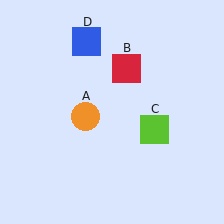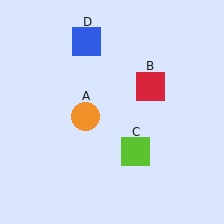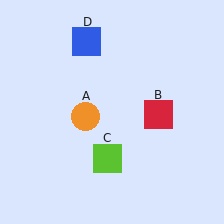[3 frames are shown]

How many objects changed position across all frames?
2 objects changed position: red square (object B), lime square (object C).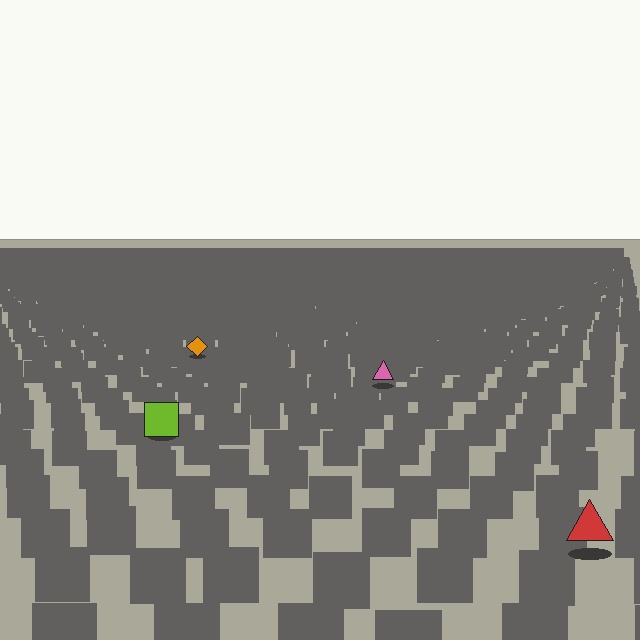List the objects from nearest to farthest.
From nearest to farthest: the red triangle, the lime square, the pink triangle, the orange diamond.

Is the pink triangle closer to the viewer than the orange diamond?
Yes. The pink triangle is closer — you can tell from the texture gradient: the ground texture is coarser near it.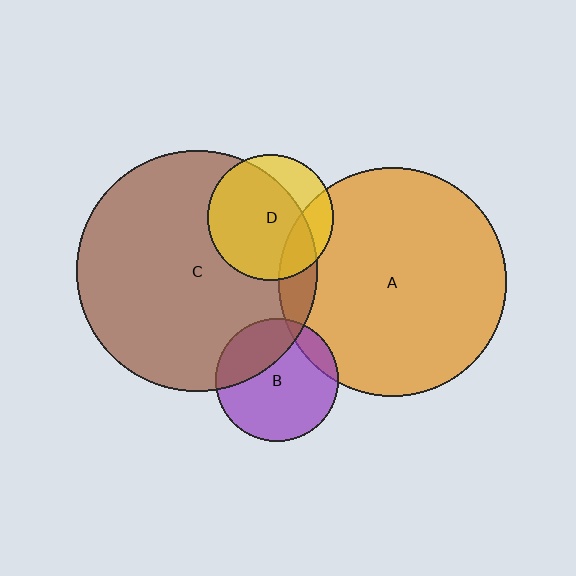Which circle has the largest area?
Circle C (brown).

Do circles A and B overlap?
Yes.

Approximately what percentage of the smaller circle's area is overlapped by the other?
Approximately 10%.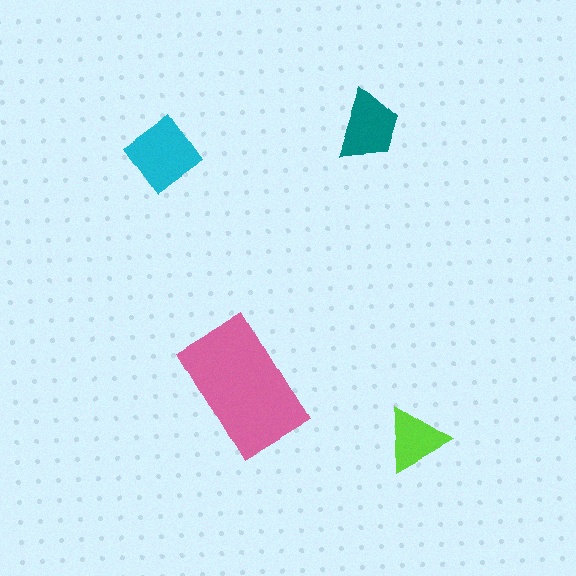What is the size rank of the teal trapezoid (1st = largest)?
3rd.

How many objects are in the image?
There are 4 objects in the image.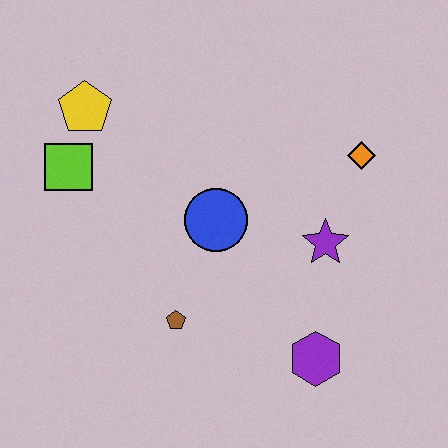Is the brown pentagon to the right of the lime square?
Yes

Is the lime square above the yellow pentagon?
No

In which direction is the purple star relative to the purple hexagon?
The purple star is above the purple hexagon.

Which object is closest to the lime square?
The yellow pentagon is closest to the lime square.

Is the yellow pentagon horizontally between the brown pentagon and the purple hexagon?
No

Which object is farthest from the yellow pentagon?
The purple hexagon is farthest from the yellow pentagon.